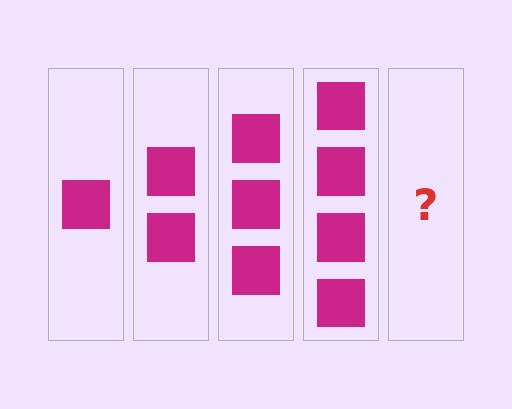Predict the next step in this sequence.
The next step is 5 squares.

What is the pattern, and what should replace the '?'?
The pattern is that each step adds one more square. The '?' should be 5 squares.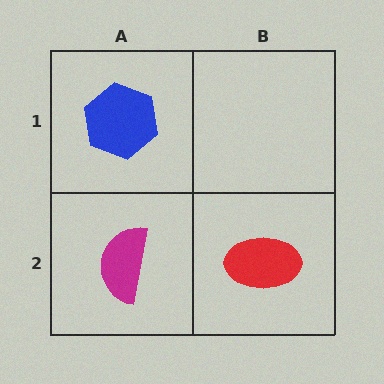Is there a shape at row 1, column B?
No, that cell is empty.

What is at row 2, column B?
A red ellipse.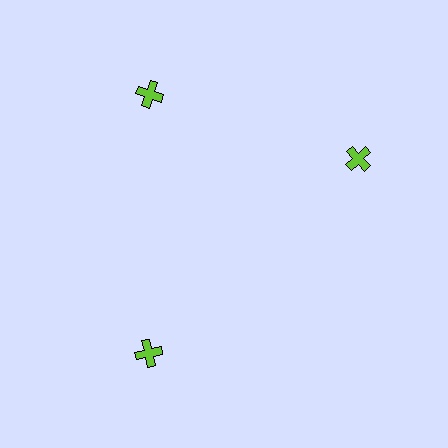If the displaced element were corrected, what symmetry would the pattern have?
It would have 3-fold rotational symmetry — the pattern would map onto itself every 120 degrees.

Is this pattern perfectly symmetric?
No. The 3 lime crosses are arranged in a ring, but one element near the 3 o'clock position is rotated out of alignment along the ring, breaking the 3-fold rotational symmetry.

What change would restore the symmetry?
The symmetry would be restored by rotating it back into even spacing with its neighbors so that all 3 crosses sit at equal angles and equal distance from the center.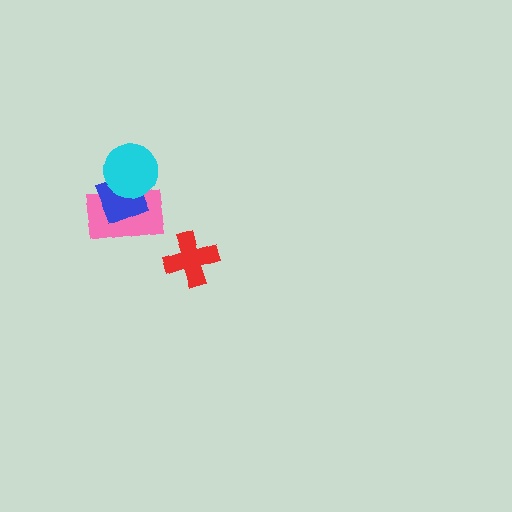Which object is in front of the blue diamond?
The cyan circle is in front of the blue diamond.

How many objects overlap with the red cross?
0 objects overlap with the red cross.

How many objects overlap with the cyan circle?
2 objects overlap with the cyan circle.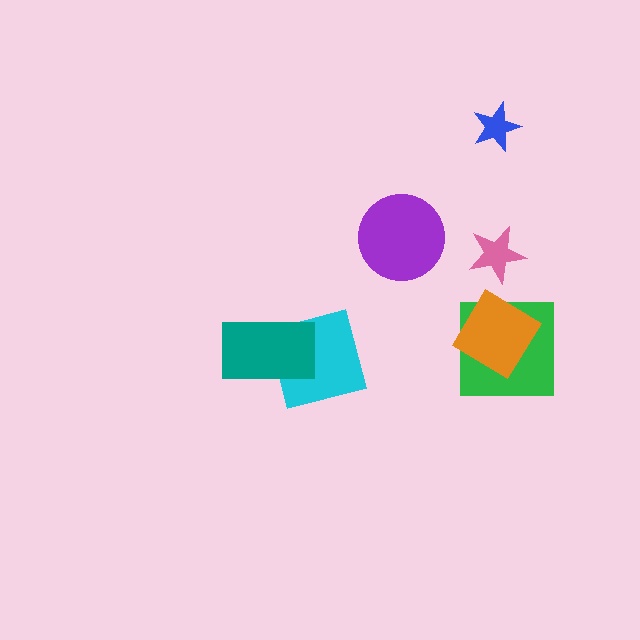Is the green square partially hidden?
Yes, it is partially covered by another shape.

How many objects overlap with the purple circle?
0 objects overlap with the purple circle.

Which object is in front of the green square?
The orange diamond is in front of the green square.